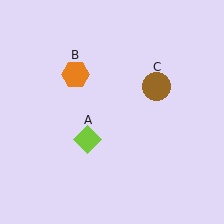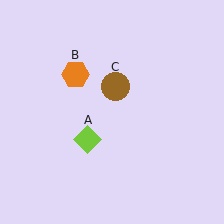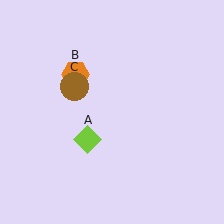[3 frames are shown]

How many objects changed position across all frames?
1 object changed position: brown circle (object C).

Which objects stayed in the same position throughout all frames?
Lime diamond (object A) and orange hexagon (object B) remained stationary.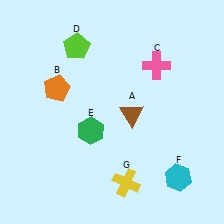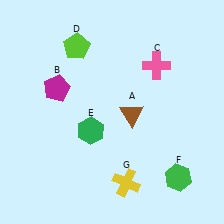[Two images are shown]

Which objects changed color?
B changed from orange to magenta. F changed from cyan to green.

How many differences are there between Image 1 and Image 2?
There are 2 differences between the two images.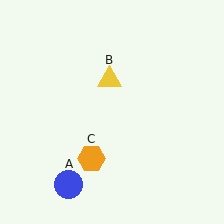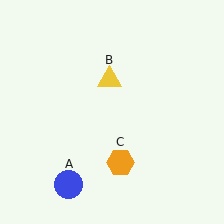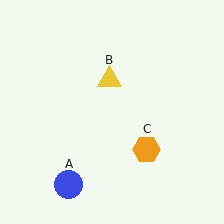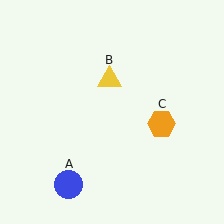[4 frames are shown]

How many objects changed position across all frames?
1 object changed position: orange hexagon (object C).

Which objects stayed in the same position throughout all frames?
Blue circle (object A) and yellow triangle (object B) remained stationary.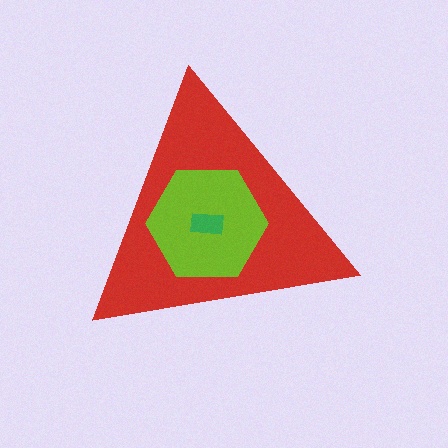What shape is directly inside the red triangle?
The lime hexagon.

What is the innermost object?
The green rectangle.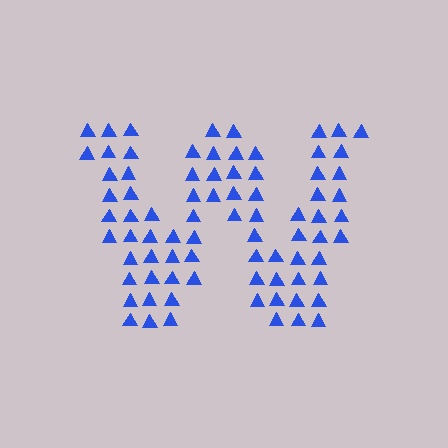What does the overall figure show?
The overall figure shows the letter W.